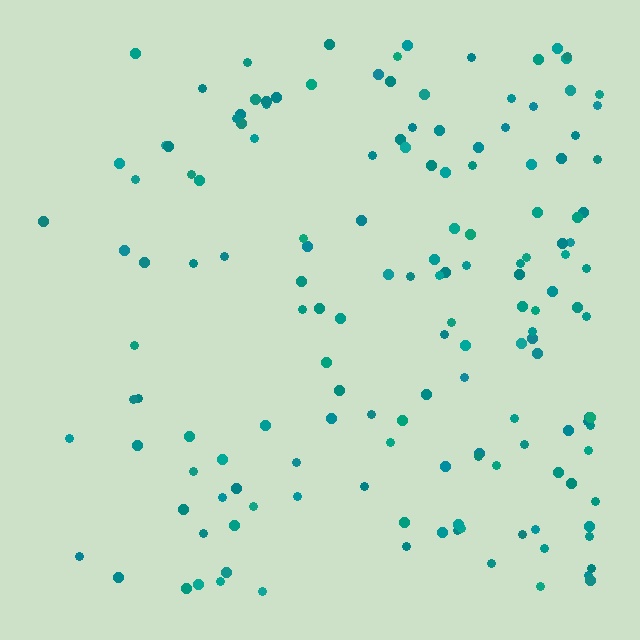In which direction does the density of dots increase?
From left to right, with the right side densest.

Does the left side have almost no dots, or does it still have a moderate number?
Still a moderate number, just noticeably fewer than the right.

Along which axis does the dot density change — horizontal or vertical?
Horizontal.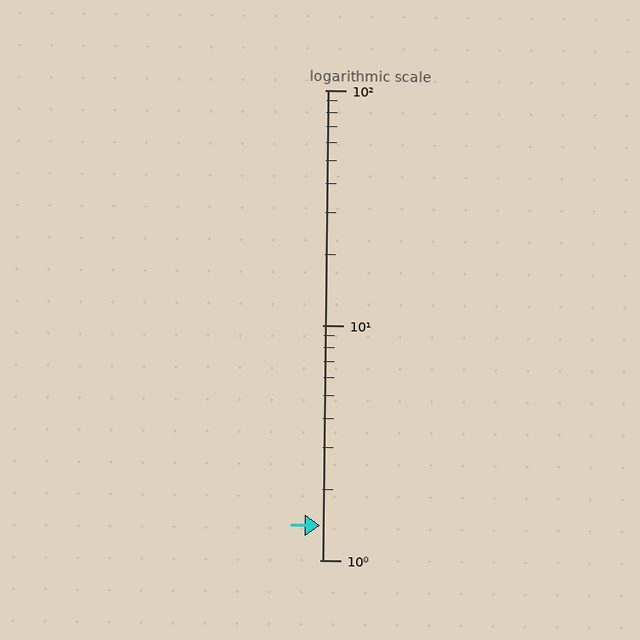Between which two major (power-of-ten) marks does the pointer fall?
The pointer is between 1 and 10.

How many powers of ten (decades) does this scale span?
The scale spans 2 decades, from 1 to 100.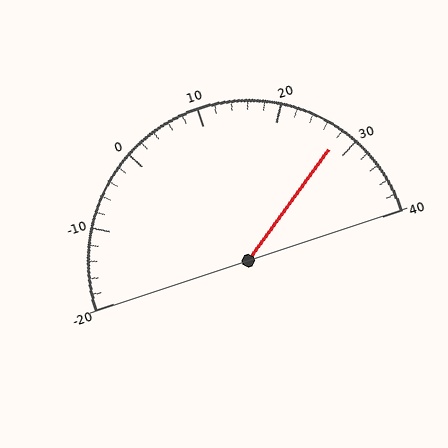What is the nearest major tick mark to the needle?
The nearest major tick mark is 30.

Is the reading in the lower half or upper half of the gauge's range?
The reading is in the upper half of the range (-20 to 40).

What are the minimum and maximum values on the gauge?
The gauge ranges from -20 to 40.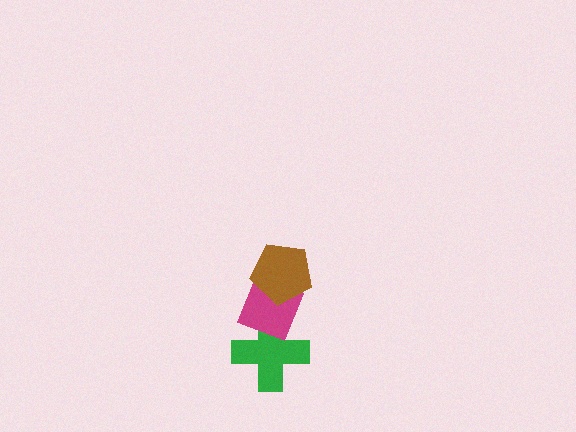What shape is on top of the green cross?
The magenta diamond is on top of the green cross.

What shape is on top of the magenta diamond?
The brown pentagon is on top of the magenta diamond.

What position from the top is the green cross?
The green cross is 3rd from the top.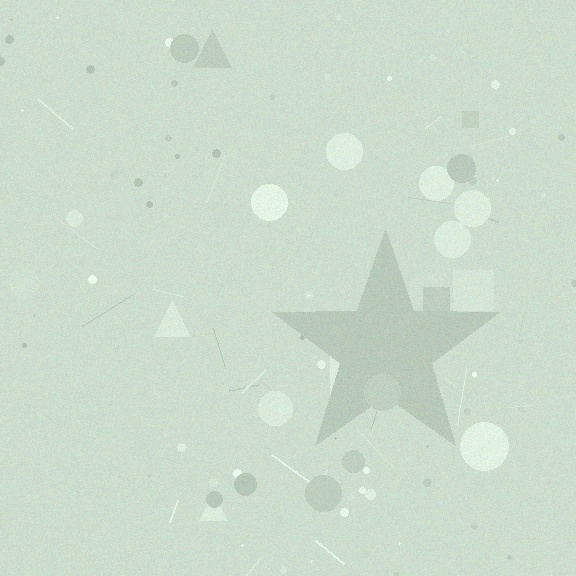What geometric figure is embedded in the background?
A star is embedded in the background.